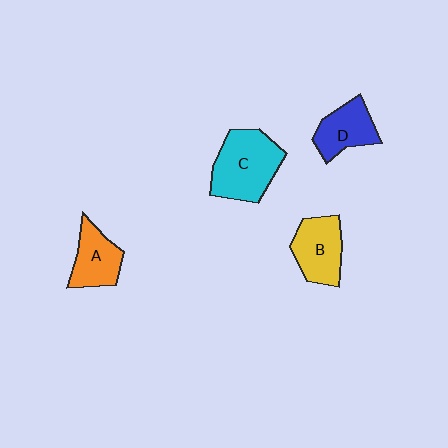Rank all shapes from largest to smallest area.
From largest to smallest: C (cyan), B (yellow), D (blue), A (orange).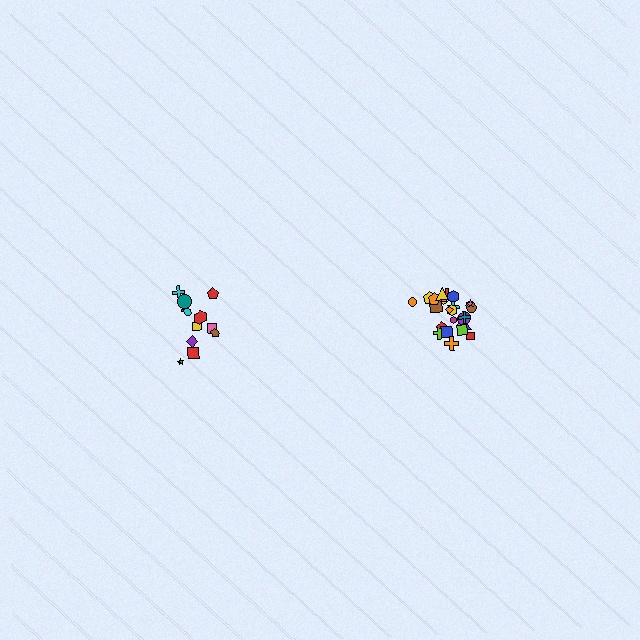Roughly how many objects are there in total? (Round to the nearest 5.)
Roughly 35 objects in total.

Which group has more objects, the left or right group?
The right group.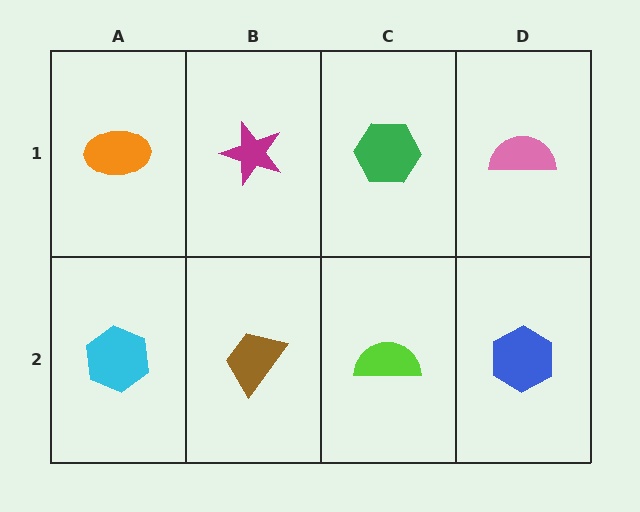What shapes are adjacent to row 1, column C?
A lime semicircle (row 2, column C), a magenta star (row 1, column B), a pink semicircle (row 1, column D).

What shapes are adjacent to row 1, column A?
A cyan hexagon (row 2, column A), a magenta star (row 1, column B).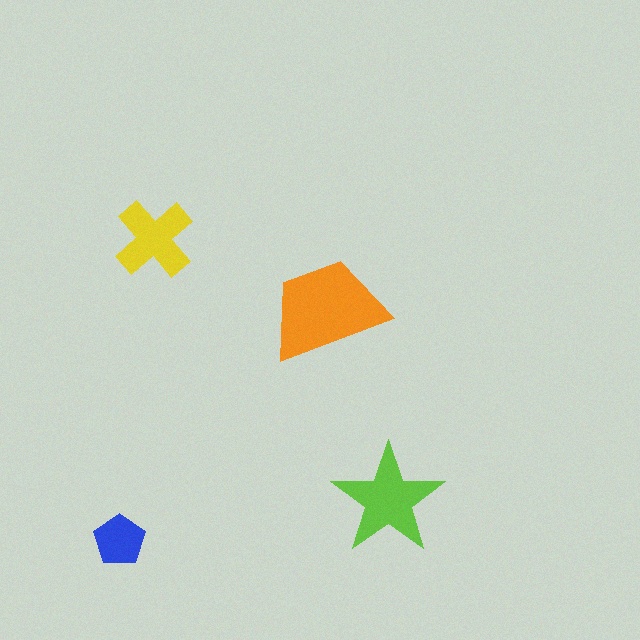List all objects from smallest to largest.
The blue pentagon, the yellow cross, the lime star, the orange trapezoid.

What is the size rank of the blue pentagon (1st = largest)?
4th.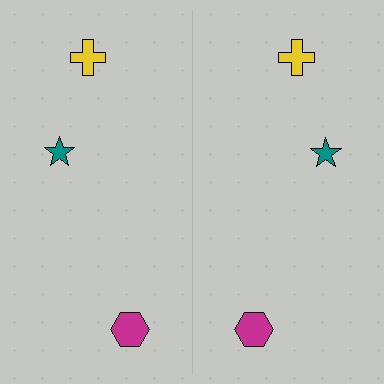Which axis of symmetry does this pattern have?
The pattern has a vertical axis of symmetry running through the center of the image.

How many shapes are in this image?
There are 6 shapes in this image.